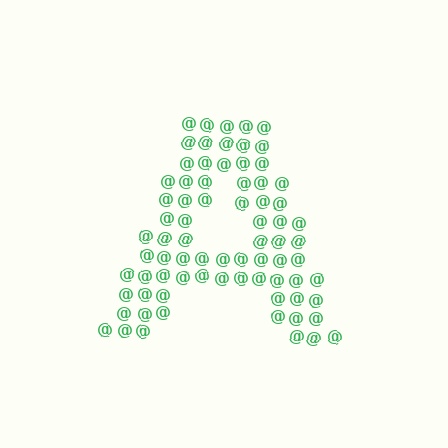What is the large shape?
The large shape is the letter A.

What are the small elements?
The small elements are at signs.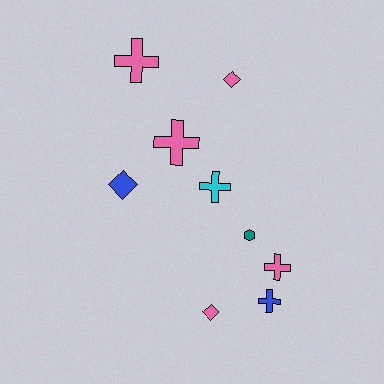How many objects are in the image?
There are 9 objects.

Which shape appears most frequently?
Cross, with 5 objects.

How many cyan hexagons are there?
There are no cyan hexagons.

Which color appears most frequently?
Pink, with 5 objects.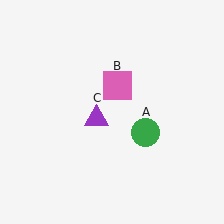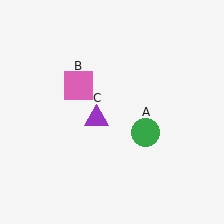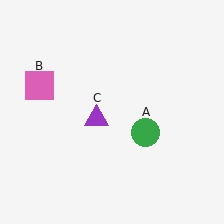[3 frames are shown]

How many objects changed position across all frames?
1 object changed position: pink square (object B).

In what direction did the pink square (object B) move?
The pink square (object B) moved left.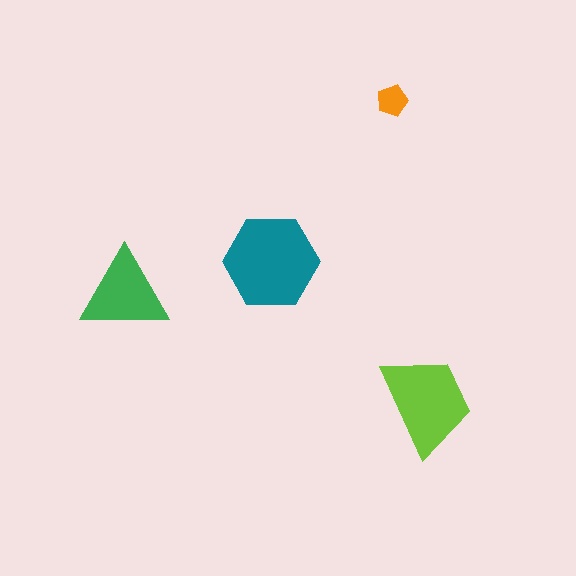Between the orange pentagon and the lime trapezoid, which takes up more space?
The lime trapezoid.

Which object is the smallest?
The orange pentagon.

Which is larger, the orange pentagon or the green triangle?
The green triangle.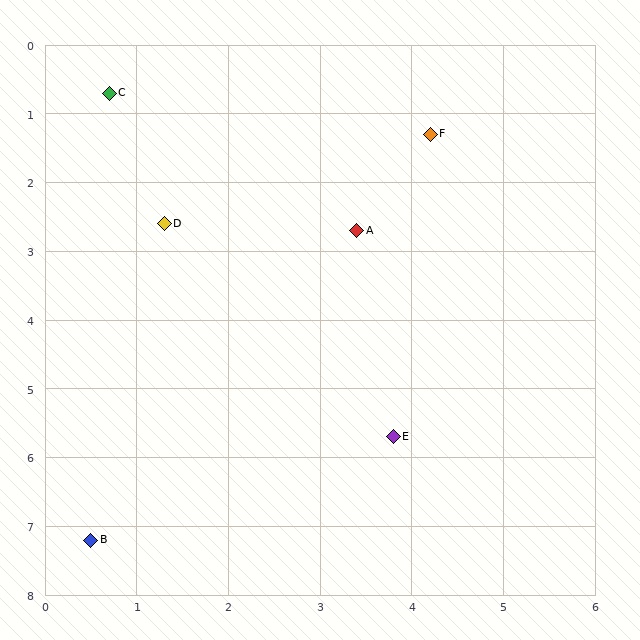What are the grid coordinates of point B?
Point B is at approximately (0.5, 7.2).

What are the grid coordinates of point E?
Point E is at approximately (3.8, 5.7).